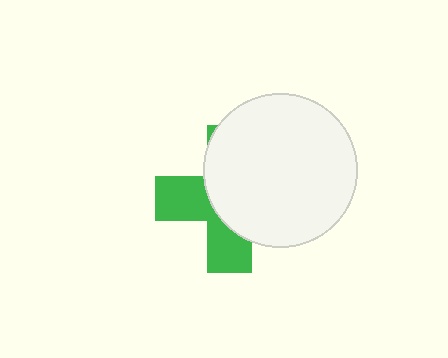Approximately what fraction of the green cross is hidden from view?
Roughly 60% of the green cross is hidden behind the white circle.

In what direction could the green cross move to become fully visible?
The green cross could move left. That would shift it out from behind the white circle entirely.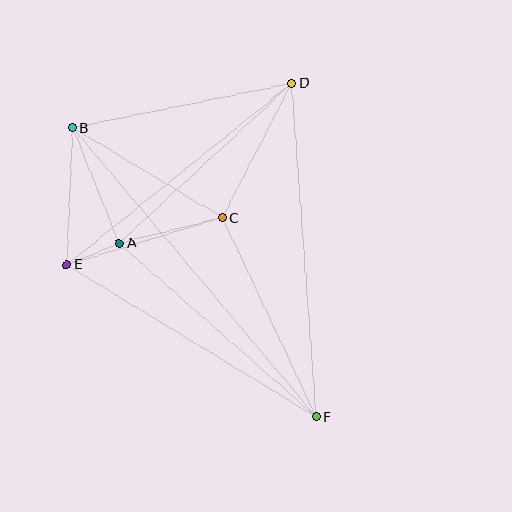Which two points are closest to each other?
Points A and E are closest to each other.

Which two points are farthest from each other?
Points B and F are farthest from each other.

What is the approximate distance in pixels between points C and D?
The distance between C and D is approximately 152 pixels.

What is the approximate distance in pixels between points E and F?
The distance between E and F is approximately 292 pixels.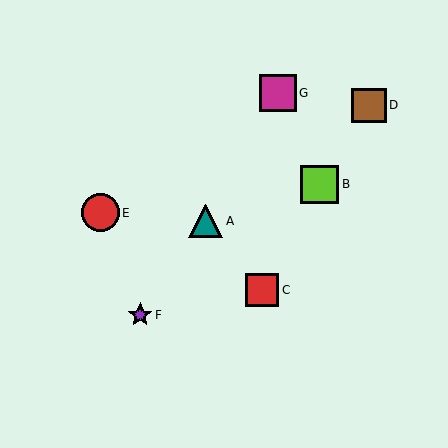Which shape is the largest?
The lime square (labeled B) is the largest.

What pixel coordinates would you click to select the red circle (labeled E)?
Click at (100, 213) to select the red circle E.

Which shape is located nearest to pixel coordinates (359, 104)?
The brown square (labeled D) at (369, 105) is nearest to that location.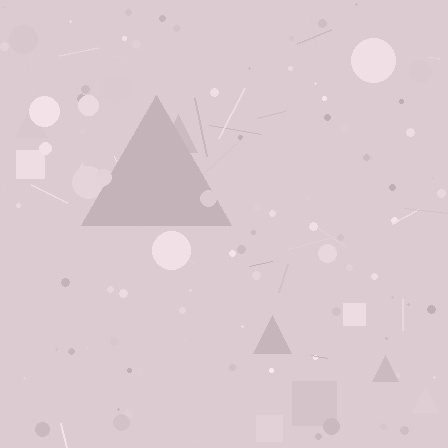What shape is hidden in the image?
A triangle is hidden in the image.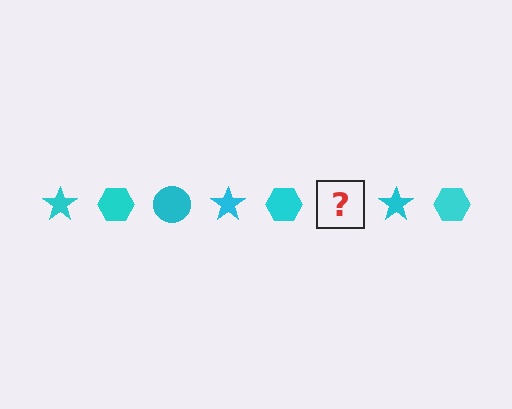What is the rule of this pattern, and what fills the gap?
The rule is that the pattern cycles through star, hexagon, circle shapes in cyan. The gap should be filled with a cyan circle.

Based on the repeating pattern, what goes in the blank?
The blank should be a cyan circle.